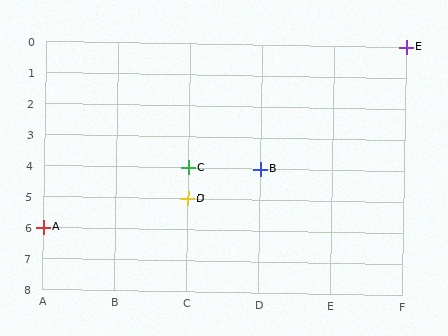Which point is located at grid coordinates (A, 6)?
Point A is at (A, 6).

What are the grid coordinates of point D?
Point D is at grid coordinates (C, 5).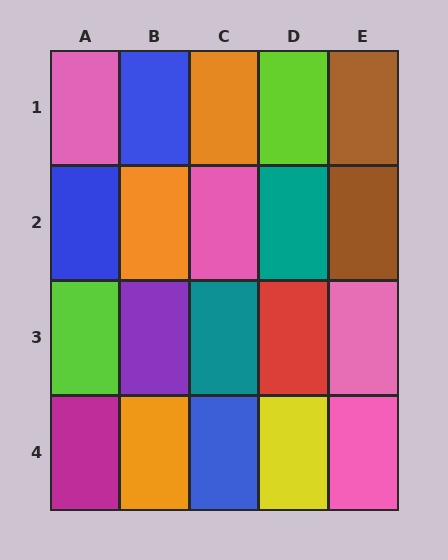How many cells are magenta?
1 cell is magenta.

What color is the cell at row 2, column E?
Brown.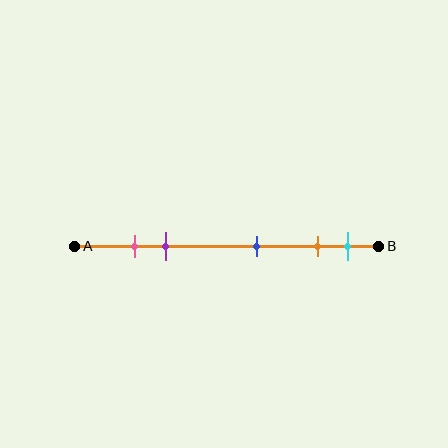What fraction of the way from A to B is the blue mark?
The blue mark is approximately 60% (0.6) of the way from A to B.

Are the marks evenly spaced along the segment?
No, the marks are not evenly spaced.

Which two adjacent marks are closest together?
The pink and purple marks are the closest adjacent pair.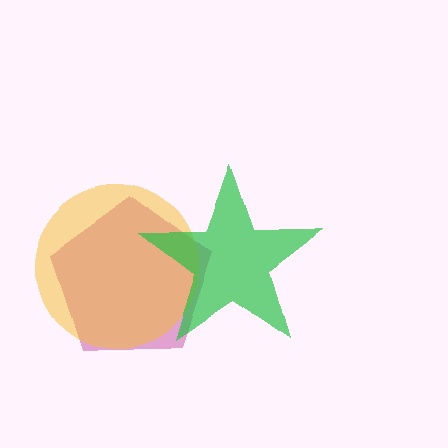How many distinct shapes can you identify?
There are 3 distinct shapes: a magenta pentagon, a yellow circle, a green star.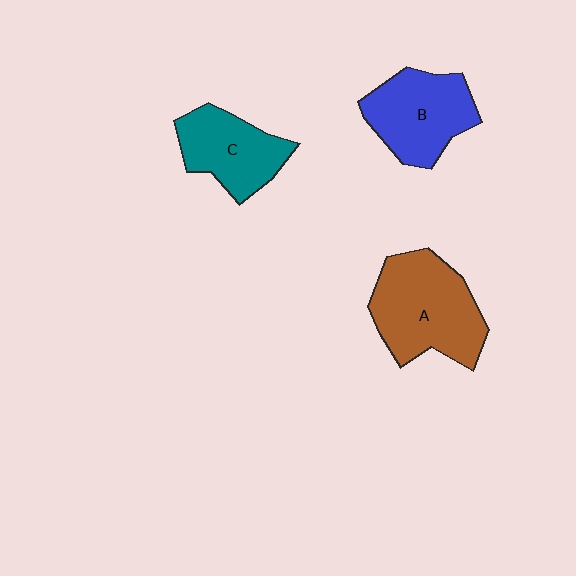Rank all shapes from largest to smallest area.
From largest to smallest: A (brown), B (blue), C (teal).